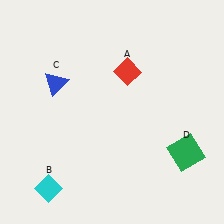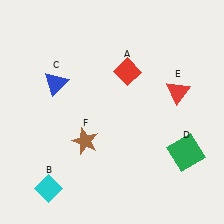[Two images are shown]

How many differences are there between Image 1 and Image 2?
There are 2 differences between the two images.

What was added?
A red triangle (E), a brown star (F) were added in Image 2.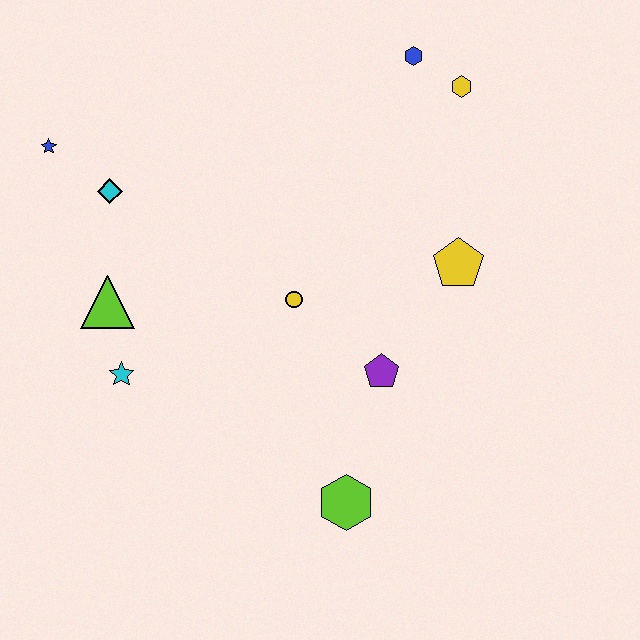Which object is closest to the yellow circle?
The purple pentagon is closest to the yellow circle.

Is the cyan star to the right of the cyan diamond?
Yes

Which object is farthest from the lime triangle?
The yellow hexagon is farthest from the lime triangle.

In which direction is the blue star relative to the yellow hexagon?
The blue star is to the left of the yellow hexagon.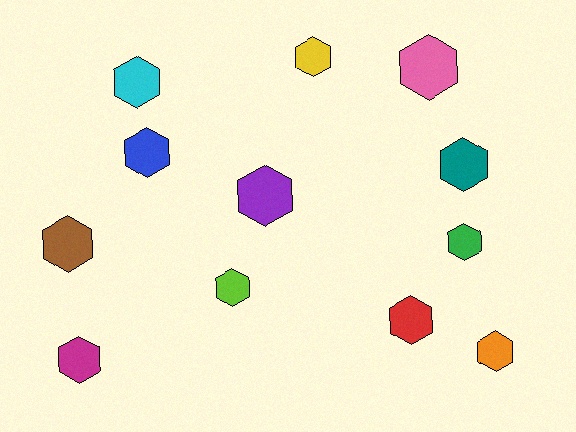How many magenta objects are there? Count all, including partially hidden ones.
There is 1 magenta object.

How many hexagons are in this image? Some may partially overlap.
There are 12 hexagons.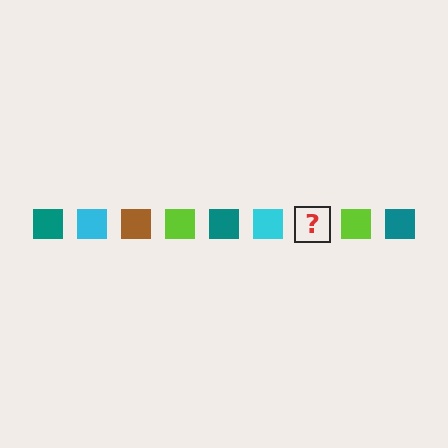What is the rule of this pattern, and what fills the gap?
The rule is that the pattern cycles through teal, cyan, brown, lime squares. The gap should be filled with a brown square.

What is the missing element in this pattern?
The missing element is a brown square.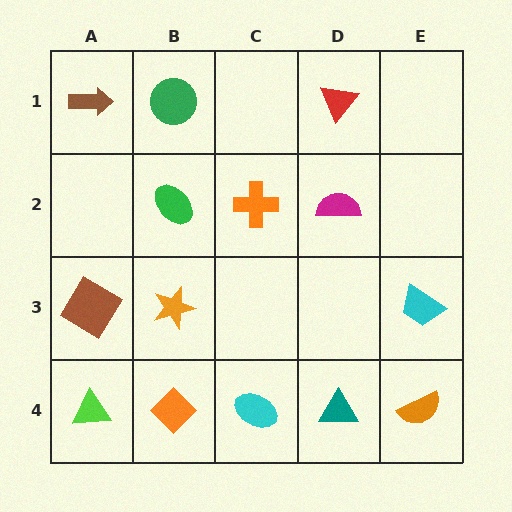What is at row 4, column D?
A teal triangle.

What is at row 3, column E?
A cyan trapezoid.